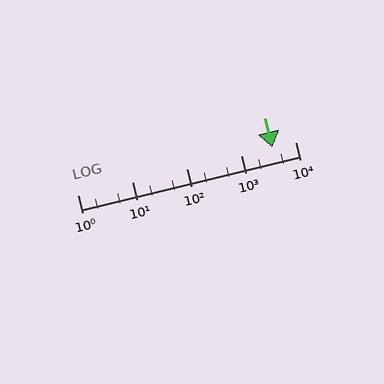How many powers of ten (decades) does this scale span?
The scale spans 4 decades, from 1 to 10000.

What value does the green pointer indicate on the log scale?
The pointer indicates approximately 3800.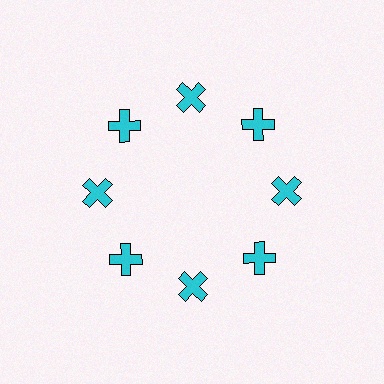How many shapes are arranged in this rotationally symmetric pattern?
There are 8 shapes, arranged in 8 groups of 1.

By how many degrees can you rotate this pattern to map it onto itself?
The pattern maps onto itself every 45 degrees of rotation.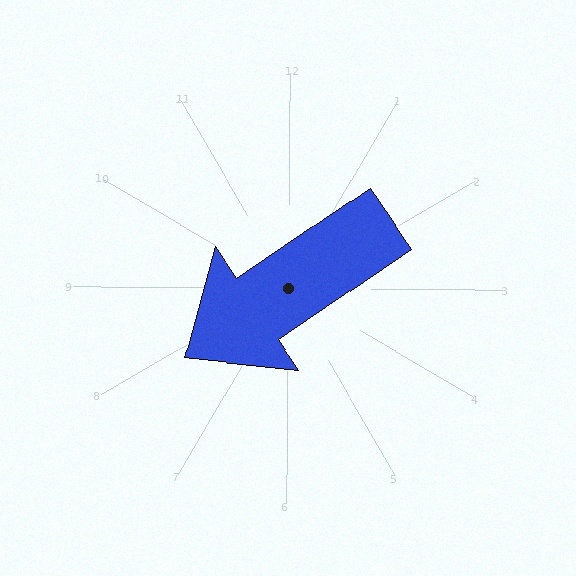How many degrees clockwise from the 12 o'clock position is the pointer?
Approximately 236 degrees.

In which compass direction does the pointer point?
Southwest.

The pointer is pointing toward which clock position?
Roughly 8 o'clock.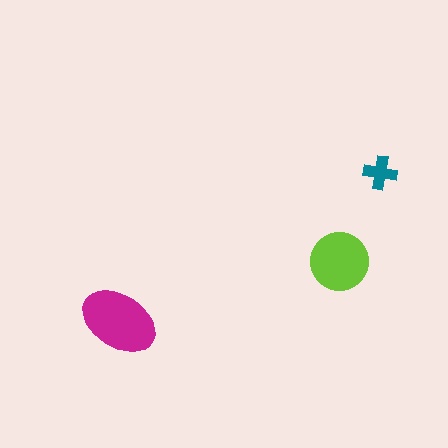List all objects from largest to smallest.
The magenta ellipse, the lime circle, the teal cross.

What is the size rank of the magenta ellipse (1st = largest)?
1st.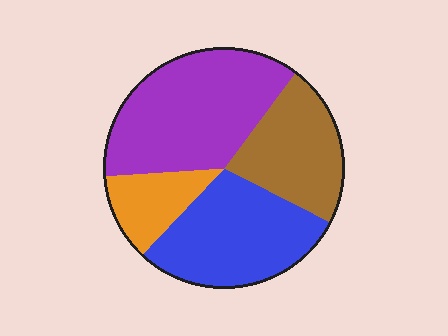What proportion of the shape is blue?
Blue covers roughly 30% of the shape.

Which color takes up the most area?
Purple, at roughly 35%.